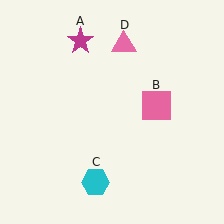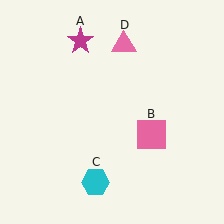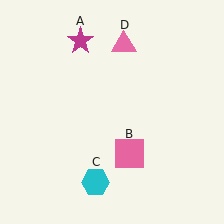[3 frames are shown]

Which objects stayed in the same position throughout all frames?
Magenta star (object A) and cyan hexagon (object C) and pink triangle (object D) remained stationary.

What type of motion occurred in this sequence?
The pink square (object B) rotated clockwise around the center of the scene.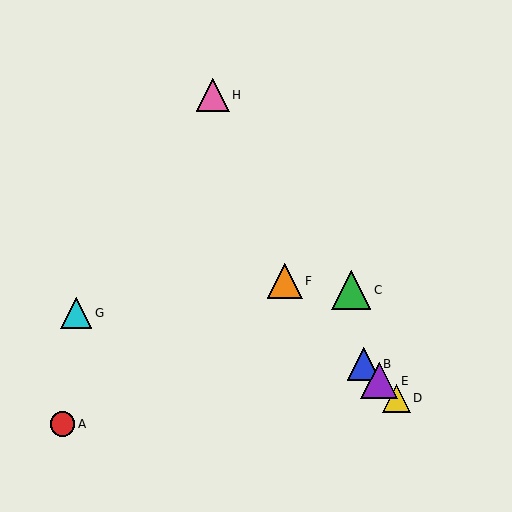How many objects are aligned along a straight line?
4 objects (B, D, E, F) are aligned along a straight line.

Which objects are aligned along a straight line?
Objects B, D, E, F are aligned along a straight line.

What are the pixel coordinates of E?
Object E is at (379, 381).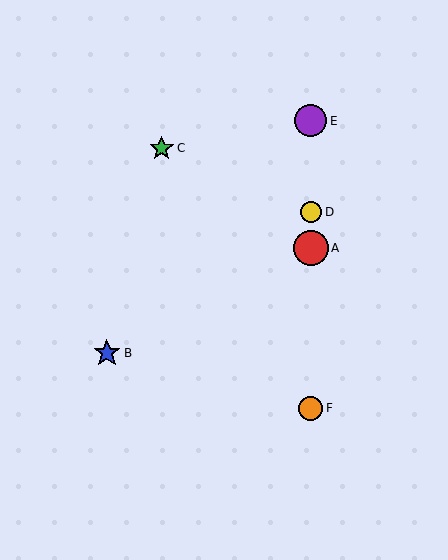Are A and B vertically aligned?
No, A is at x≈311 and B is at x≈107.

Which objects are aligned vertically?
Objects A, D, E, F are aligned vertically.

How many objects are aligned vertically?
4 objects (A, D, E, F) are aligned vertically.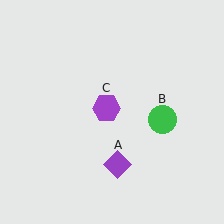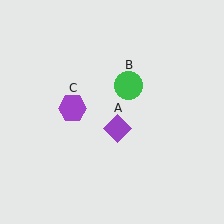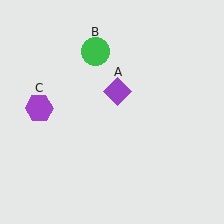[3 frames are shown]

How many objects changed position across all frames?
3 objects changed position: purple diamond (object A), green circle (object B), purple hexagon (object C).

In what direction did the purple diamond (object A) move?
The purple diamond (object A) moved up.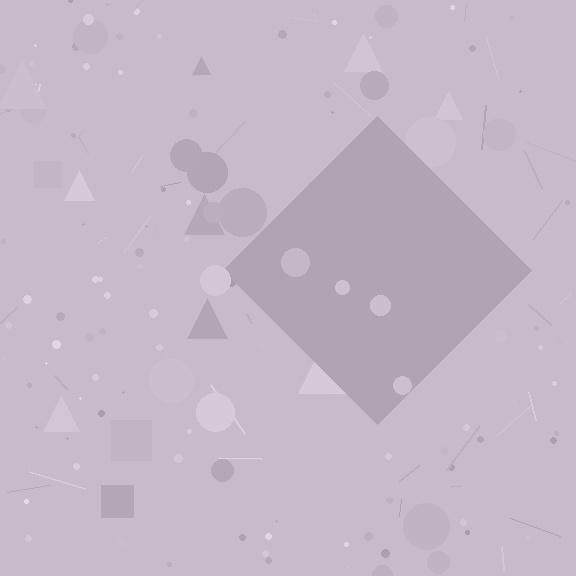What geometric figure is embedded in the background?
A diamond is embedded in the background.